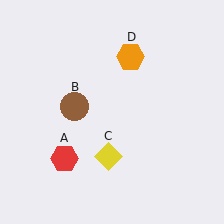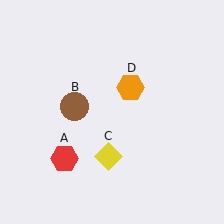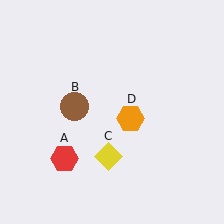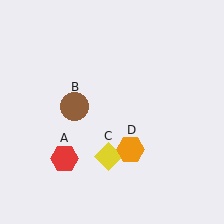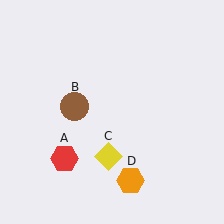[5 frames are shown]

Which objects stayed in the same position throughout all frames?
Red hexagon (object A) and brown circle (object B) and yellow diamond (object C) remained stationary.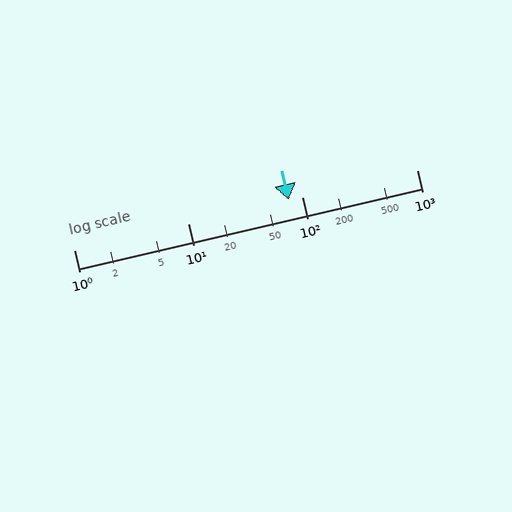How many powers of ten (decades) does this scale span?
The scale spans 3 decades, from 1 to 1000.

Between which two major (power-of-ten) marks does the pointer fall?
The pointer is between 10 and 100.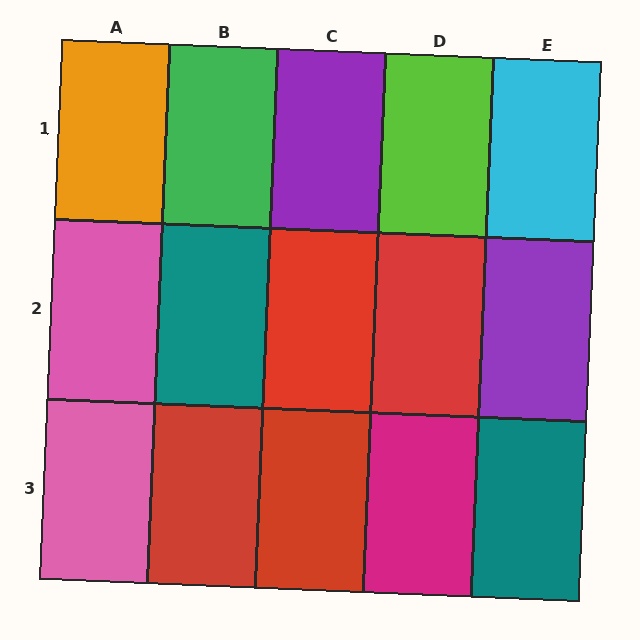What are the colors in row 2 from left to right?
Pink, teal, red, red, purple.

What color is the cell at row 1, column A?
Orange.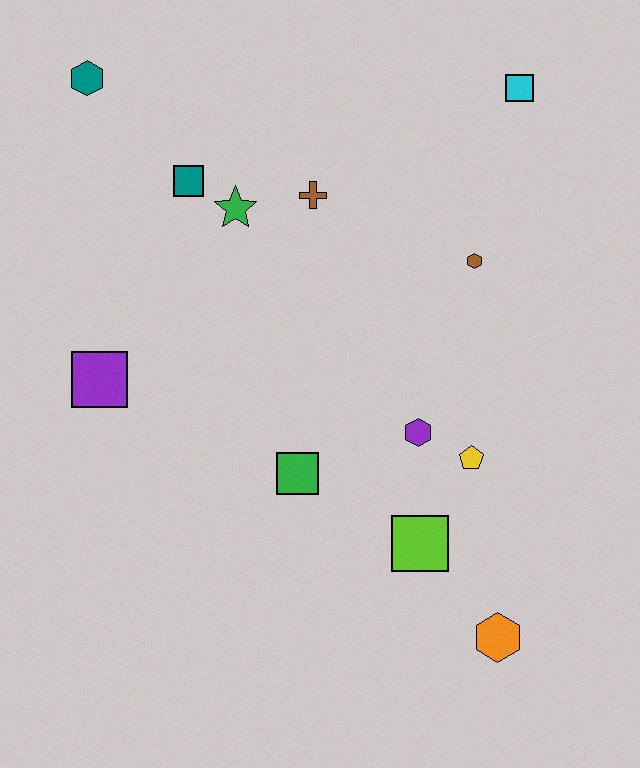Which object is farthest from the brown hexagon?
The teal hexagon is farthest from the brown hexagon.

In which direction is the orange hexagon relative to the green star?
The orange hexagon is below the green star.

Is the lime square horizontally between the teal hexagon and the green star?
No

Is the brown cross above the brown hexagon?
Yes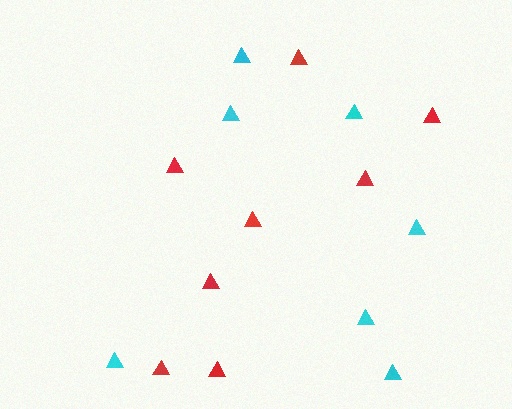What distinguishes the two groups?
There are 2 groups: one group of red triangles (8) and one group of cyan triangles (7).